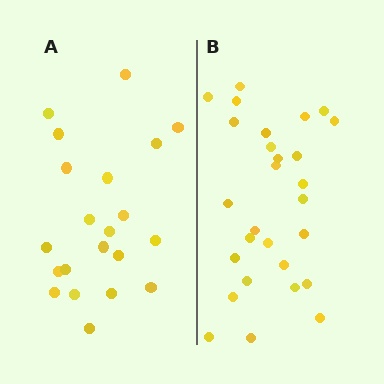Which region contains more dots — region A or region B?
Region B (the right region) has more dots.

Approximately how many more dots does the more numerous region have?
Region B has roughly 8 or so more dots than region A.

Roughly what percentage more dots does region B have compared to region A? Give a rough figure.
About 35% more.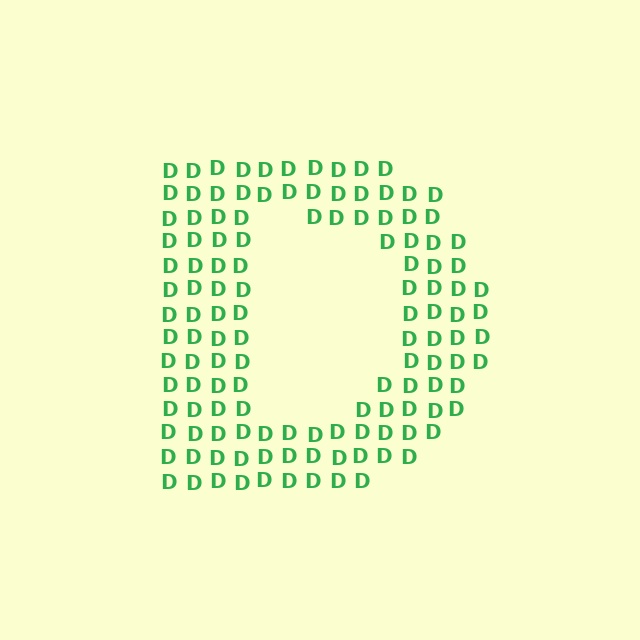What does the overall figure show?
The overall figure shows the letter D.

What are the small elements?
The small elements are letter D's.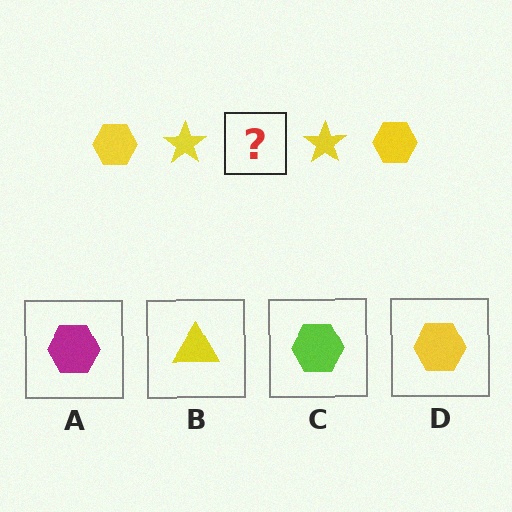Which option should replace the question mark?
Option D.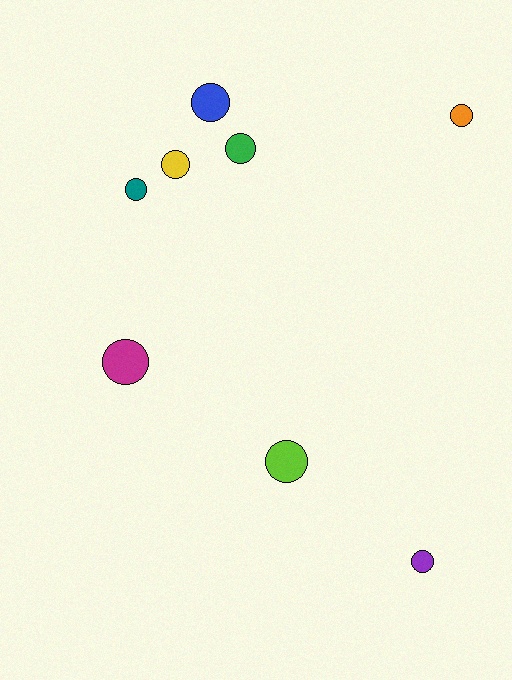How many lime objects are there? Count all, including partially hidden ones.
There is 1 lime object.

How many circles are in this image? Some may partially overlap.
There are 8 circles.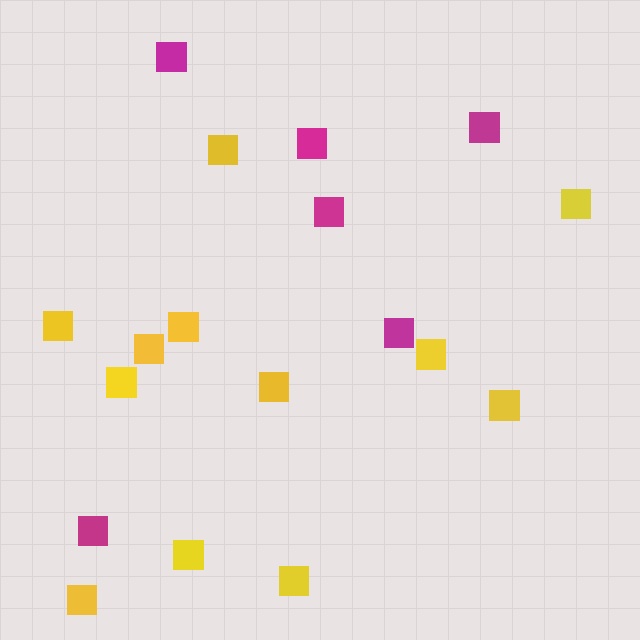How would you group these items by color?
There are 2 groups: one group of yellow squares (12) and one group of magenta squares (6).